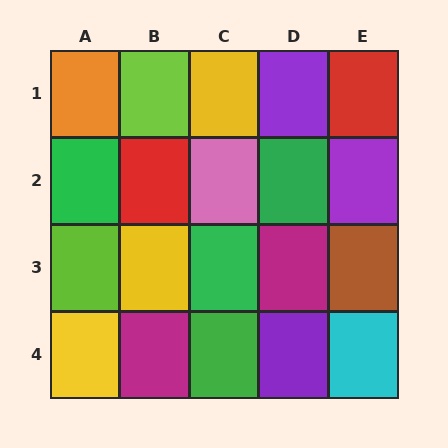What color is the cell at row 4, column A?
Yellow.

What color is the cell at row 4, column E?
Cyan.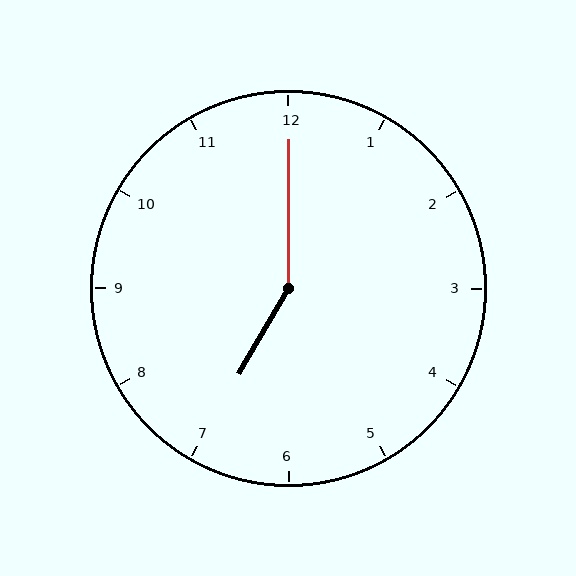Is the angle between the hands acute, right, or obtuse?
It is obtuse.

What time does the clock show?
7:00.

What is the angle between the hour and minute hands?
Approximately 150 degrees.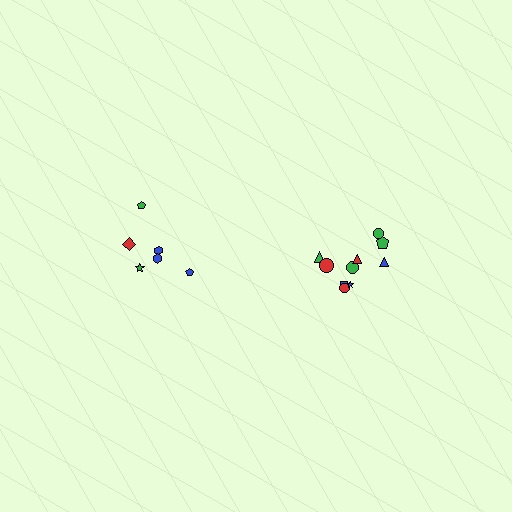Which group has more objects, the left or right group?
The right group.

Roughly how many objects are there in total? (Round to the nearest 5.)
Roughly 15 objects in total.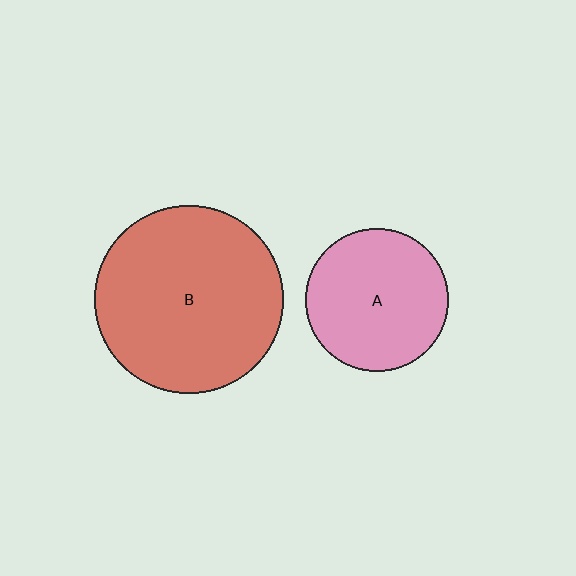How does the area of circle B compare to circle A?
Approximately 1.7 times.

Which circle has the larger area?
Circle B (red).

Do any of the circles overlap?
No, none of the circles overlap.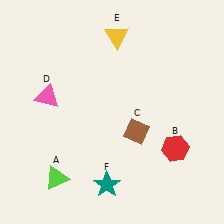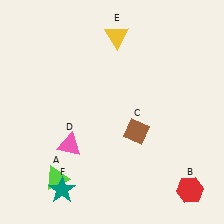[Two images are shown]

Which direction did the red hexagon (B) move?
The red hexagon (B) moved down.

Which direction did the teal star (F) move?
The teal star (F) moved left.